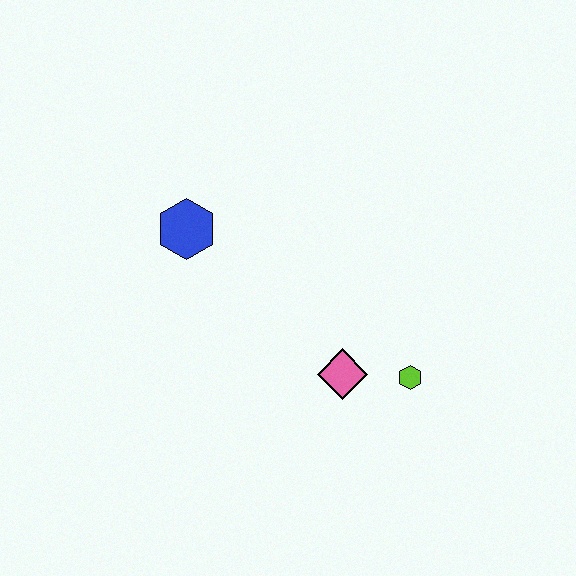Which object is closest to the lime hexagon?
The pink diamond is closest to the lime hexagon.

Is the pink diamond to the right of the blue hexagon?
Yes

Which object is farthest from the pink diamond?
The blue hexagon is farthest from the pink diamond.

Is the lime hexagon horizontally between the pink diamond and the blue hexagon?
No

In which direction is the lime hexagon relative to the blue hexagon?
The lime hexagon is to the right of the blue hexagon.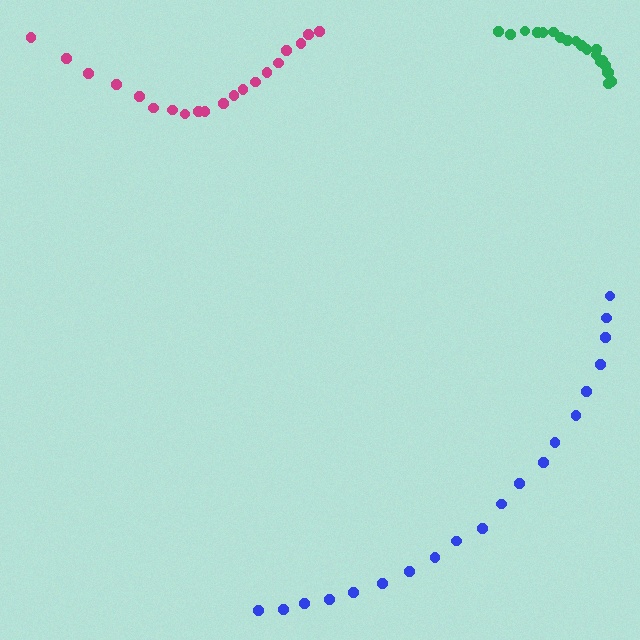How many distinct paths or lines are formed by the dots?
There are 3 distinct paths.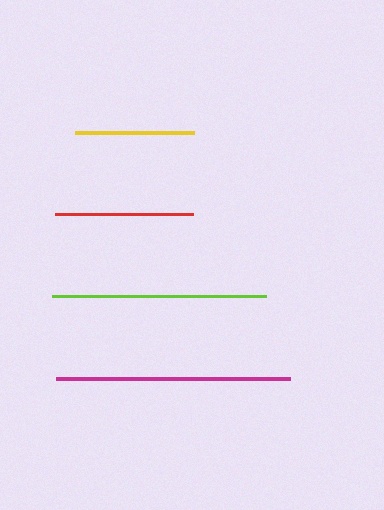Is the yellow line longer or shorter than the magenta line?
The magenta line is longer than the yellow line.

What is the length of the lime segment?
The lime segment is approximately 214 pixels long.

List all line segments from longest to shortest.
From longest to shortest: magenta, lime, red, yellow.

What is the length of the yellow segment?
The yellow segment is approximately 118 pixels long.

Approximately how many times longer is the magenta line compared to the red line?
The magenta line is approximately 1.7 times the length of the red line.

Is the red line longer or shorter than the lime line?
The lime line is longer than the red line.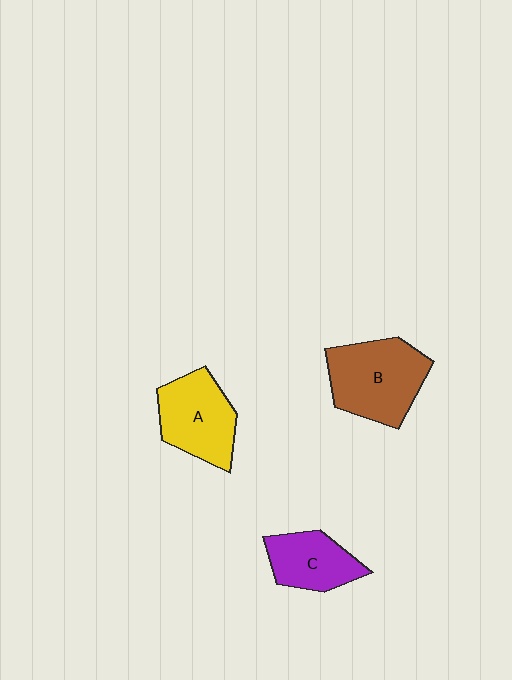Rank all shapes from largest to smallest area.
From largest to smallest: B (brown), A (yellow), C (purple).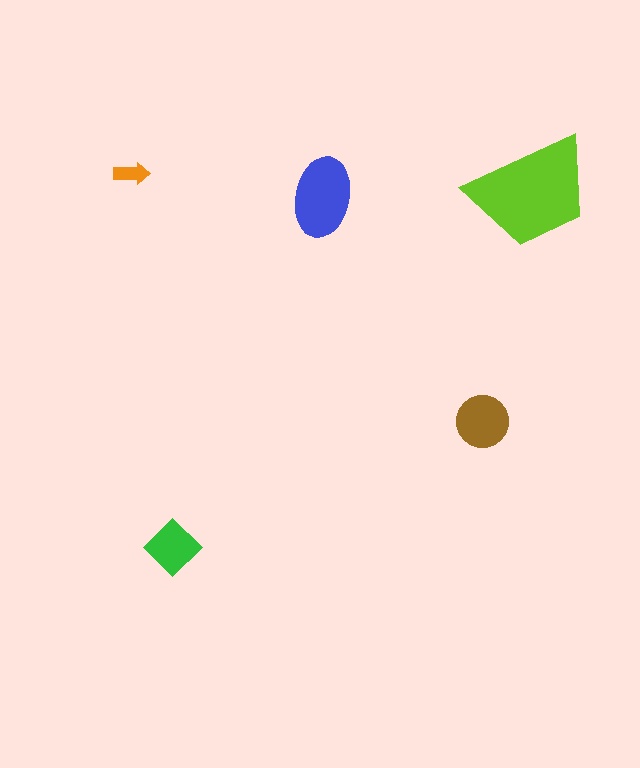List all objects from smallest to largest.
The orange arrow, the green diamond, the brown circle, the blue ellipse, the lime trapezoid.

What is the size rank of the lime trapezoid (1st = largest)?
1st.